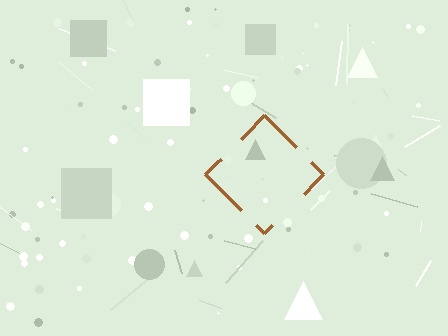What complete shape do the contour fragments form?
The contour fragments form a diamond.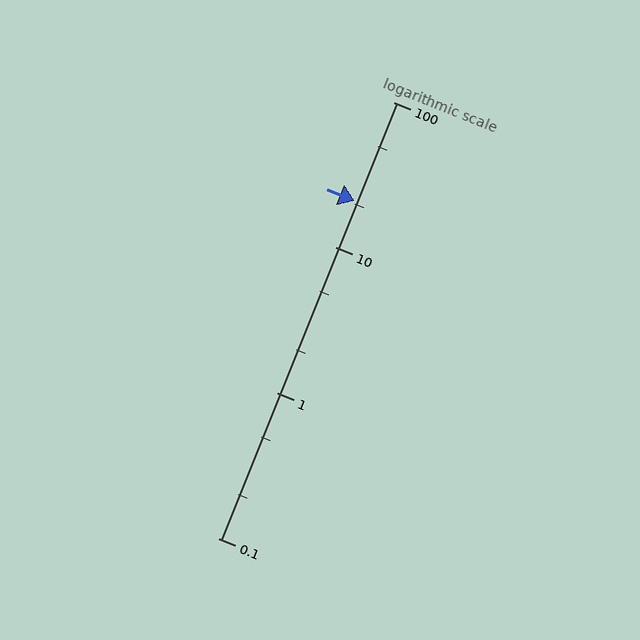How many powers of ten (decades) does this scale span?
The scale spans 3 decades, from 0.1 to 100.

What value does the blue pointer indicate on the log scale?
The pointer indicates approximately 21.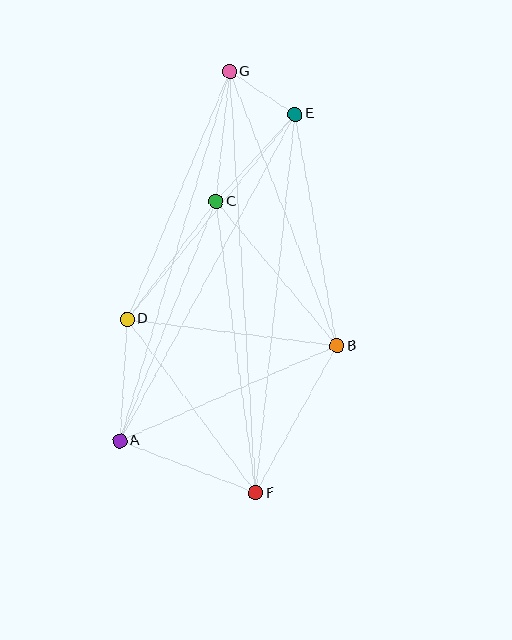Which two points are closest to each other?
Points E and G are closest to each other.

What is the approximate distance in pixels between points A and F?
The distance between A and F is approximately 146 pixels.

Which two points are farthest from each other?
Points F and G are farthest from each other.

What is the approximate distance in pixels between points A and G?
The distance between A and G is approximately 385 pixels.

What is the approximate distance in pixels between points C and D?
The distance between C and D is approximately 148 pixels.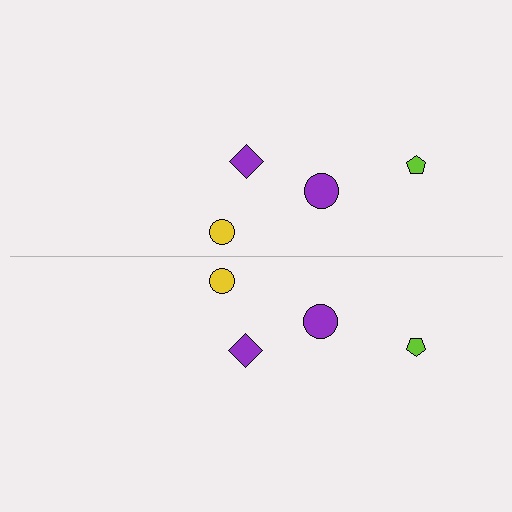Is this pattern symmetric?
Yes, this pattern has bilateral (reflection) symmetry.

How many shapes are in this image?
There are 8 shapes in this image.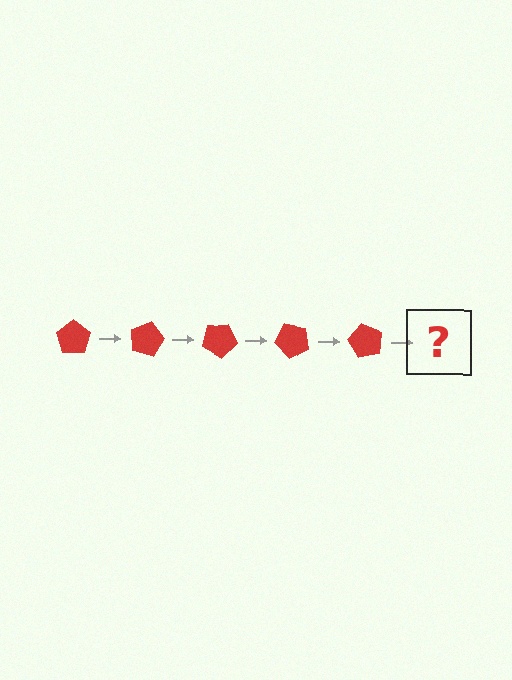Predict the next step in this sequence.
The next step is a red pentagon rotated 75 degrees.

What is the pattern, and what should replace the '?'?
The pattern is that the pentagon rotates 15 degrees each step. The '?' should be a red pentagon rotated 75 degrees.